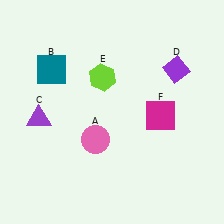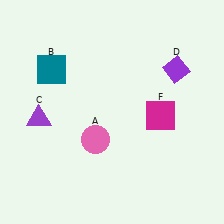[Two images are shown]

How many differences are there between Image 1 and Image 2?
There is 1 difference between the two images.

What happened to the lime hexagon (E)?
The lime hexagon (E) was removed in Image 2. It was in the top-left area of Image 1.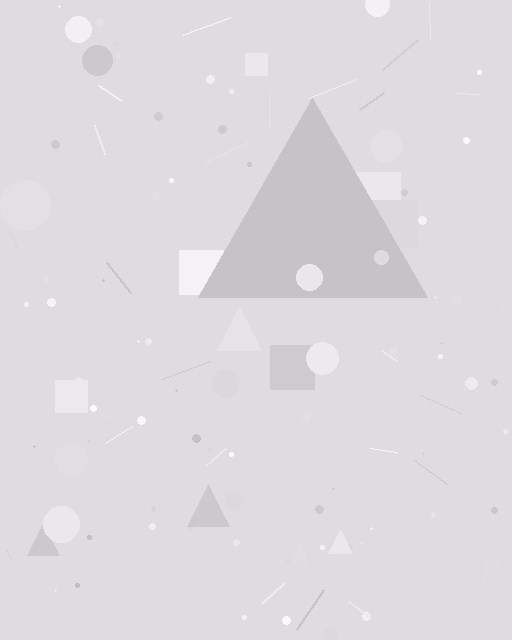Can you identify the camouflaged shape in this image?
The camouflaged shape is a triangle.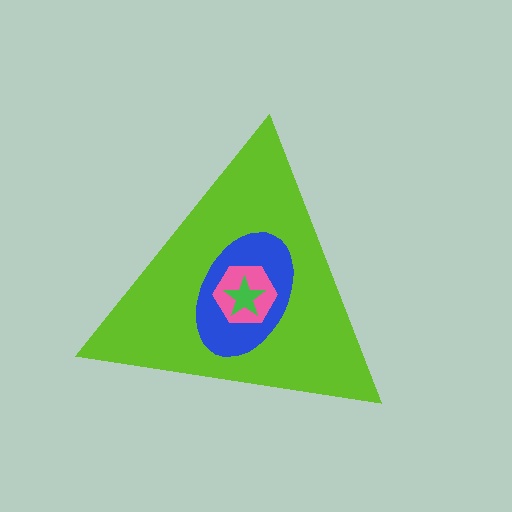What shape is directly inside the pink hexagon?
The green star.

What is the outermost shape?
The lime triangle.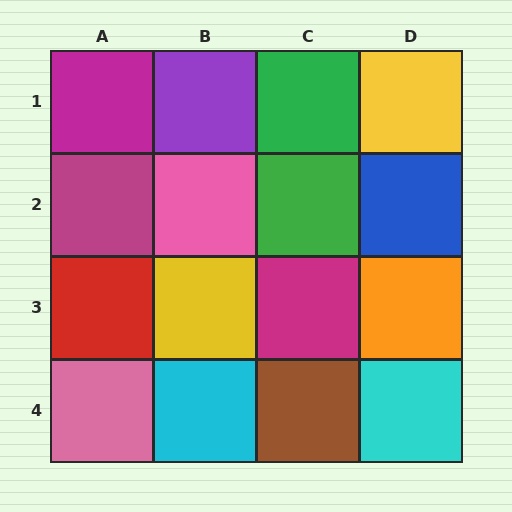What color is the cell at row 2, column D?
Blue.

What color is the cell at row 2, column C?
Green.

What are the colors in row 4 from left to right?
Pink, cyan, brown, cyan.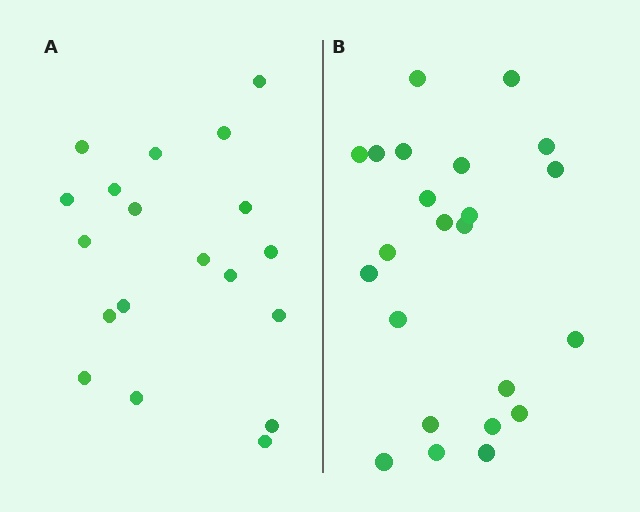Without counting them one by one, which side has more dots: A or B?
Region B (the right region) has more dots.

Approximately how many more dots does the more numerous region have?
Region B has about 4 more dots than region A.